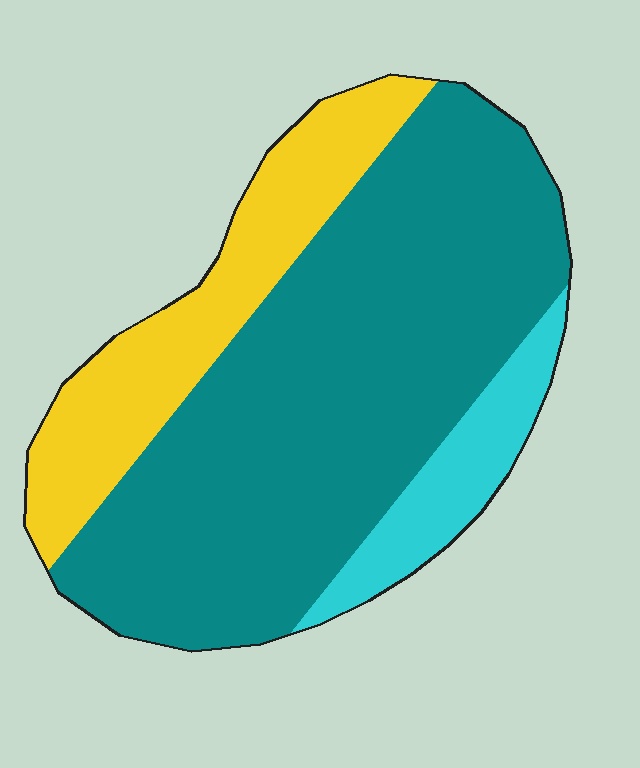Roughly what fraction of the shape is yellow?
Yellow covers about 25% of the shape.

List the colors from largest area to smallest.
From largest to smallest: teal, yellow, cyan.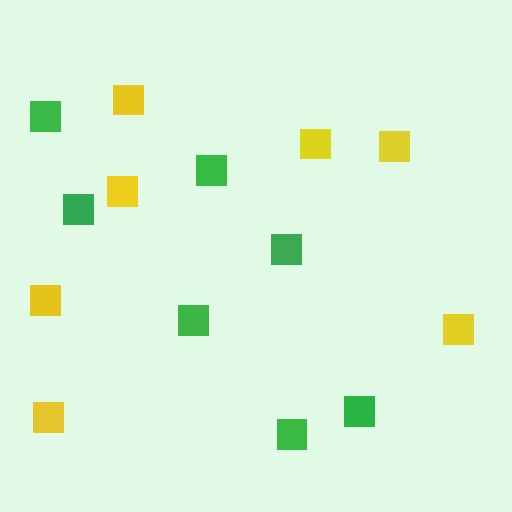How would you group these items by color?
There are 2 groups: one group of yellow squares (7) and one group of green squares (7).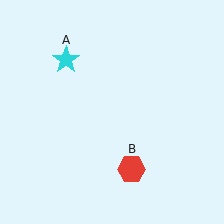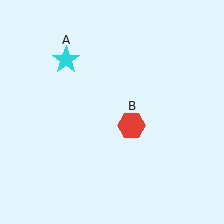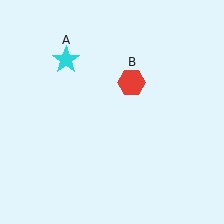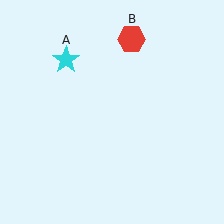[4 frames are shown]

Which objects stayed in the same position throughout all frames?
Cyan star (object A) remained stationary.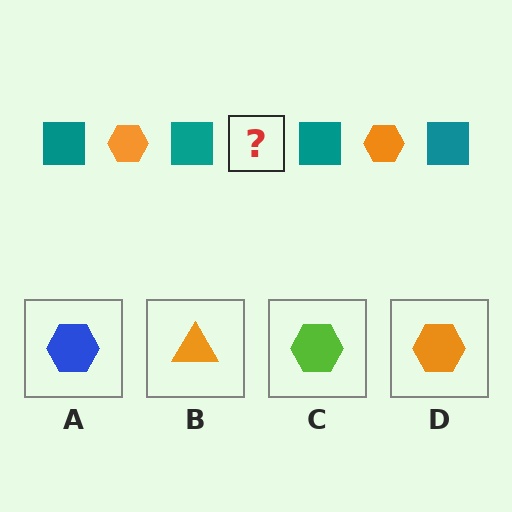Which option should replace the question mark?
Option D.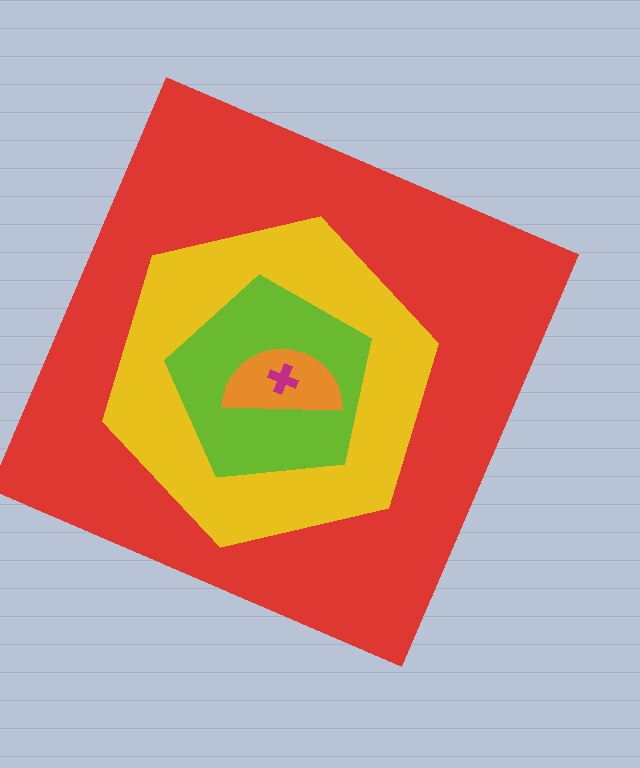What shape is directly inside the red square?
The yellow hexagon.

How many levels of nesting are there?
5.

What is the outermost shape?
The red square.